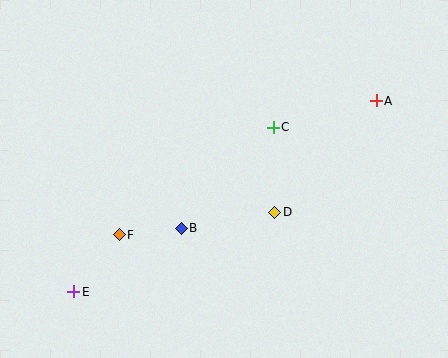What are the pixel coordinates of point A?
Point A is at (376, 100).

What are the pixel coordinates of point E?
Point E is at (74, 292).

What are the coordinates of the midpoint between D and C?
The midpoint between D and C is at (274, 170).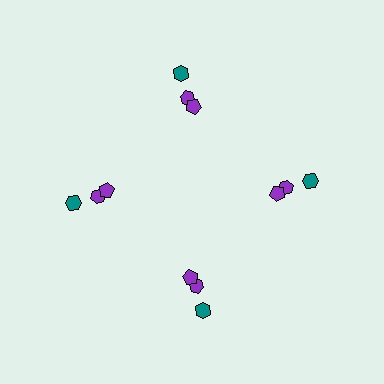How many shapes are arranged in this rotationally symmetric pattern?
There are 12 shapes, arranged in 4 groups of 3.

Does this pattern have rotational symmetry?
Yes, this pattern has 4-fold rotational symmetry. It looks the same after rotating 90 degrees around the center.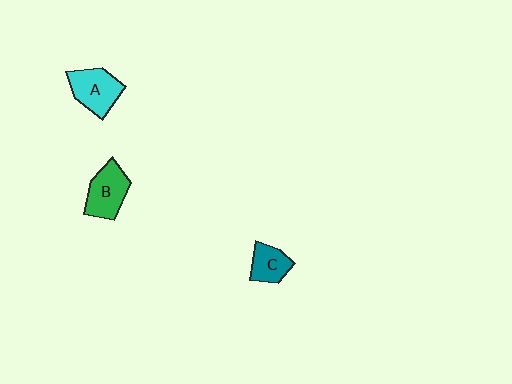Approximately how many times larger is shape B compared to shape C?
Approximately 1.4 times.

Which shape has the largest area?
Shape A (cyan).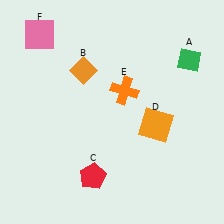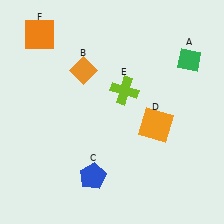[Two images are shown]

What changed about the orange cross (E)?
In Image 1, E is orange. In Image 2, it changed to lime.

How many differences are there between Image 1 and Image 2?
There are 3 differences between the two images.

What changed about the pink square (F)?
In Image 1, F is pink. In Image 2, it changed to orange.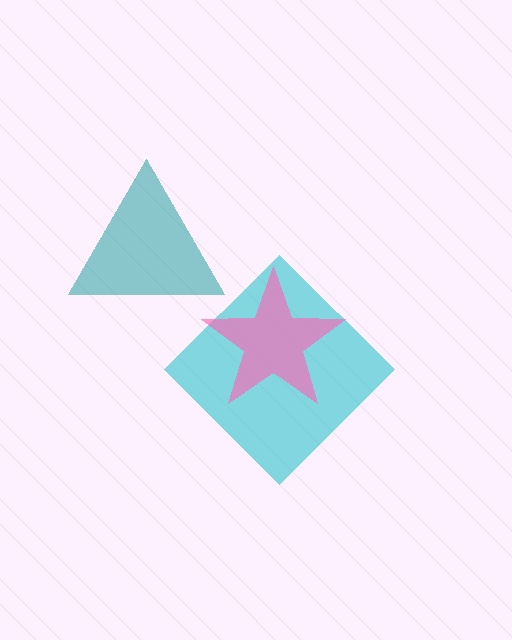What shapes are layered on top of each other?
The layered shapes are: a cyan diamond, a pink star, a teal triangle.